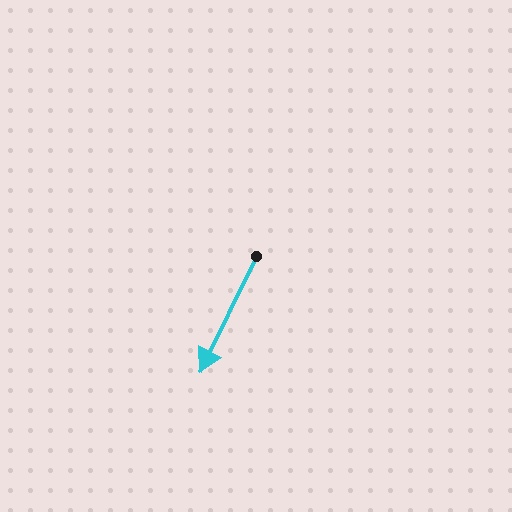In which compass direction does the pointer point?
Southwest.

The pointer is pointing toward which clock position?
Roughly 7 o'clock.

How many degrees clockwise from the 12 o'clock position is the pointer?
Approximately 206 degrees.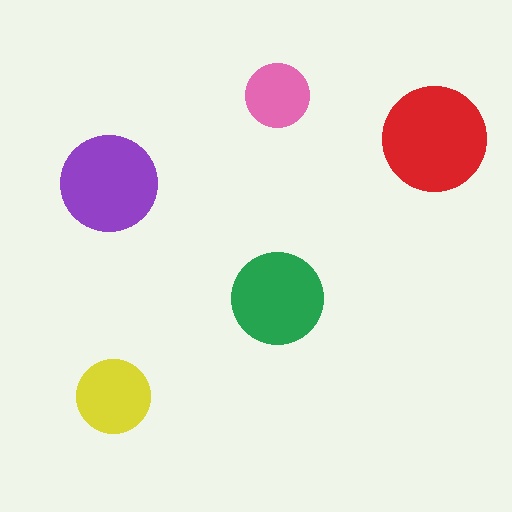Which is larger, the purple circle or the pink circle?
The purple one.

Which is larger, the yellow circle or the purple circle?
The purple one.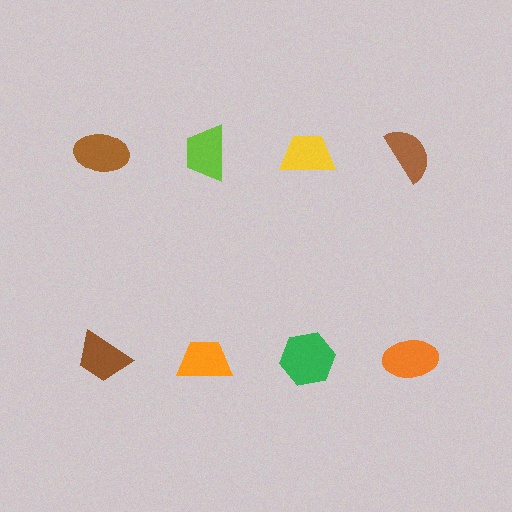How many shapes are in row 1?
4 shapes.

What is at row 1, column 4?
A brown semicircle.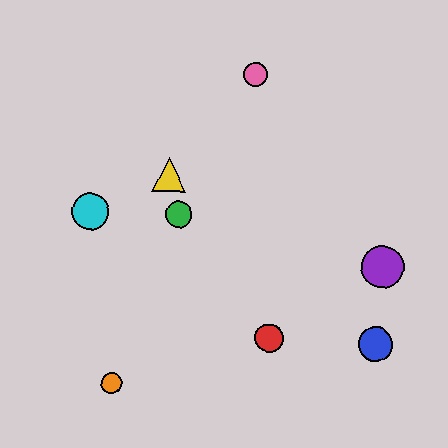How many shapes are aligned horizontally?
2 shapes (the green circle, the cyan circle) are aligned horizontally.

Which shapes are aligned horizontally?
The green circle, the cyan circle are aligned horizontally.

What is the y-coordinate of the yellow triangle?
The yellow triangle is at y≈175.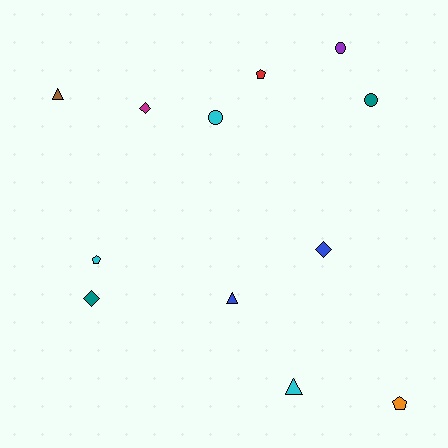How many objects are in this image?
There are 12 objects.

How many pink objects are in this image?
There are no pink objects.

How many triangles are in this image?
There are 3 triangles.